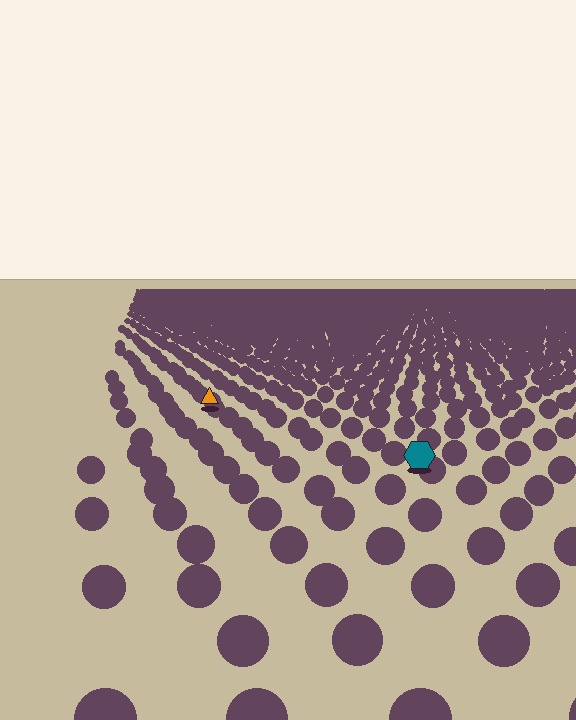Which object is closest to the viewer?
The teal hexagon is closest. The texture marks near it are larger and more spread out.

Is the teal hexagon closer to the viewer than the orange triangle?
Yes. The teal hexagon is closer — you can tell from the texture gradient: the ground texture is coarser near it.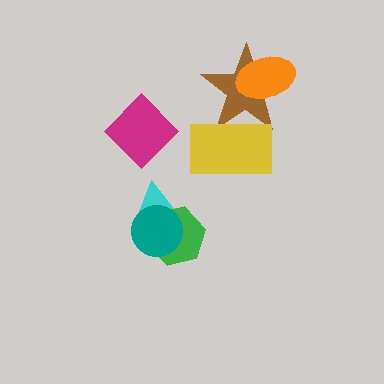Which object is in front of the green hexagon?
The teal circle is in front of the green hexagon.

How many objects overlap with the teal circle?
2 objects overlap with the teal circle.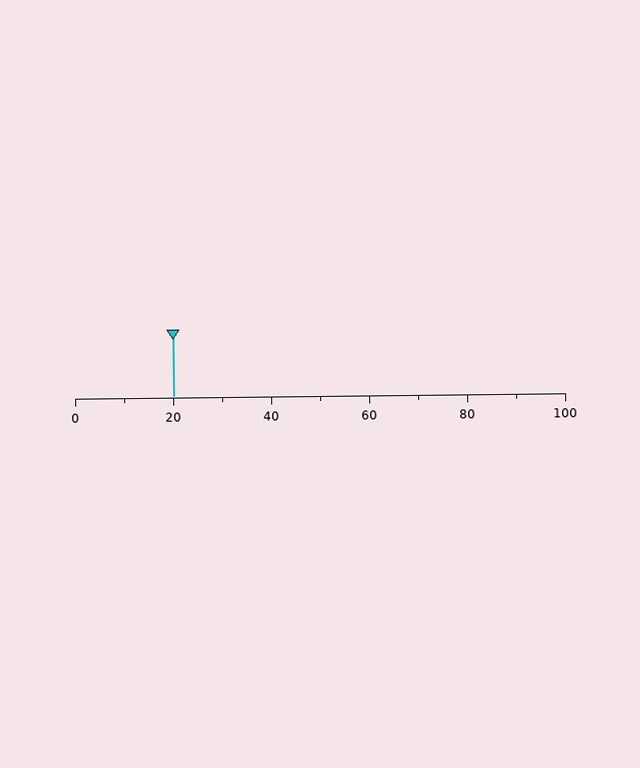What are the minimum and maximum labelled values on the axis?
The axis runs from 0 to 100.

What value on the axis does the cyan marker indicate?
The marker indicates approximately 20.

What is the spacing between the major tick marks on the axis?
The major ticks are spaced 20 apart.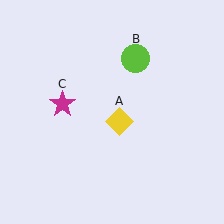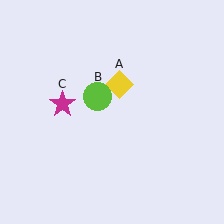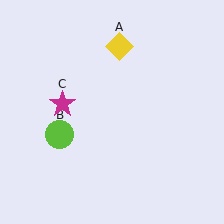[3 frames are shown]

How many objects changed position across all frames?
2 objects changed position: yellow diamond (object A), lime circle (object B).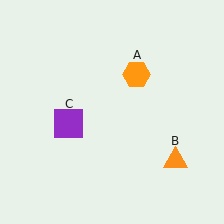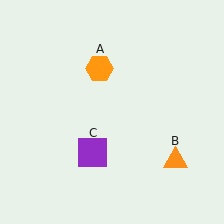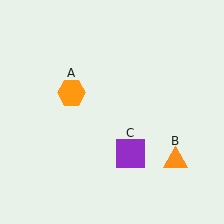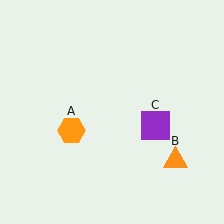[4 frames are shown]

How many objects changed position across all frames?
2 objects changed position: orange hexagon (object A), purple square (object C).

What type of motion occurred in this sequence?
The orange hexagon (object A), purple square (object C) rotated counterclockwise around the center of the scene.